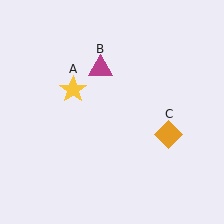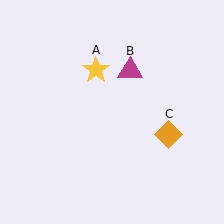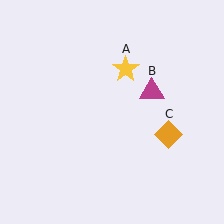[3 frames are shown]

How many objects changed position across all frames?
2 objects changed position: yellow star (object A), magenta triangle (object B).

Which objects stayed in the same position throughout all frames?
Orange diamond (object C) remained stationary.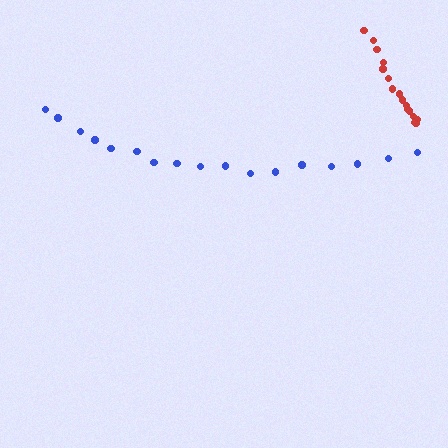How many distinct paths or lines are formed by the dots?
There are 2 distinct paths.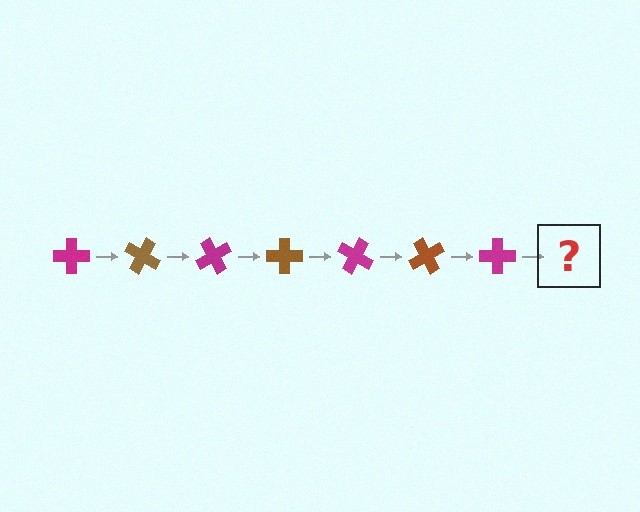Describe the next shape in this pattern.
It should be a brown cross, rotated 210 degrees from the start.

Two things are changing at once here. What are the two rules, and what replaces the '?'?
The two rules are that it rotates 30 degrees each step and the color cycles through magenta and brown. The '?' should be a brown cross, rotated 210 degrees from the start.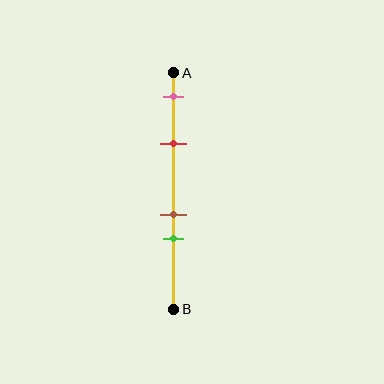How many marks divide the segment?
There are 4 marks dividing the segment.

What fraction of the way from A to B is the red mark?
The red mark is approximately 30% (0.3) of the way from A to B.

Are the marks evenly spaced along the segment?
No, the marks are not evenly spaced.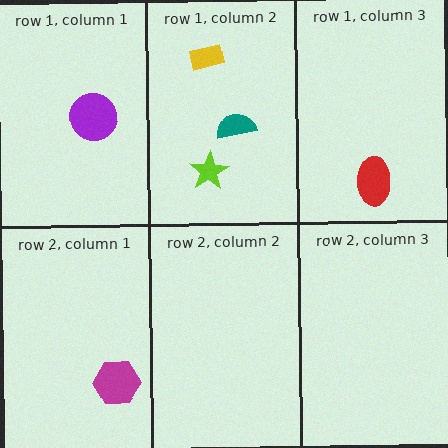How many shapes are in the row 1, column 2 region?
3.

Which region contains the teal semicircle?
The row 1, column 2 region.